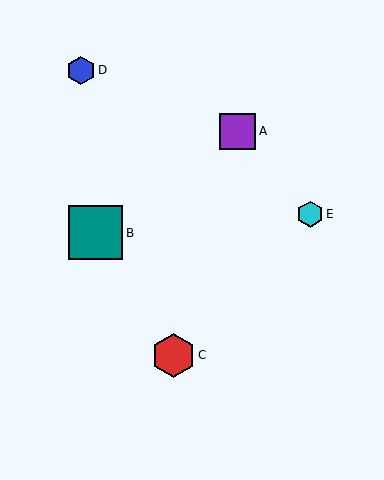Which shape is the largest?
The teal square (labeled B) is the largest.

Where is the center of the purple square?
The center of the purple square is at (238, 131).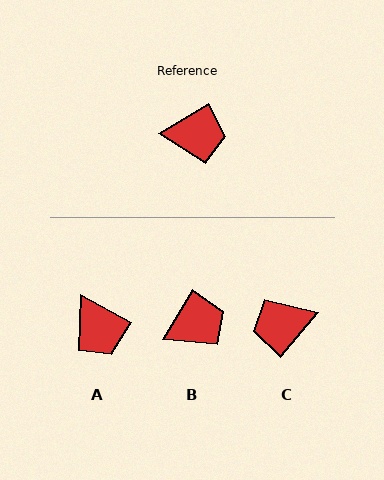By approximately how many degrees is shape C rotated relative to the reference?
Approximately 161 degrees clockwise.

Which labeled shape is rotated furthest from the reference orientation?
C, about 161 degrees away.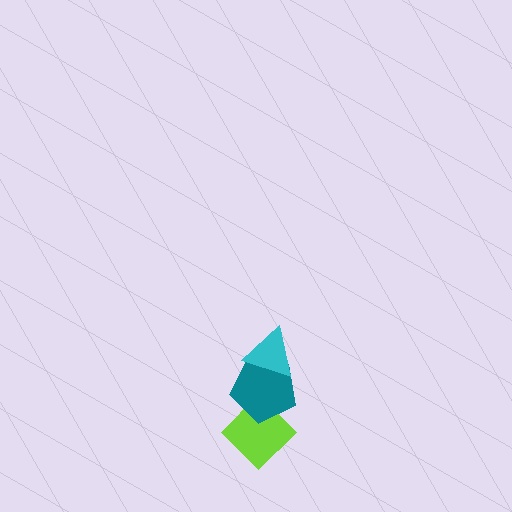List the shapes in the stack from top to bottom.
From top to bottom: the cyan triangle, the teal pentagon, the lime diamond.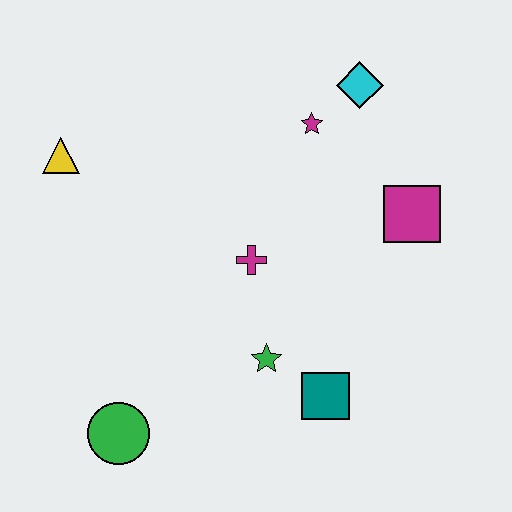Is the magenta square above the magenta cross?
Yes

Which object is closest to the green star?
The teal square is closest to the green star.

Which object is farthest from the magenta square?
The green circle is farthest from the magenta square.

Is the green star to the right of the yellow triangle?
Yes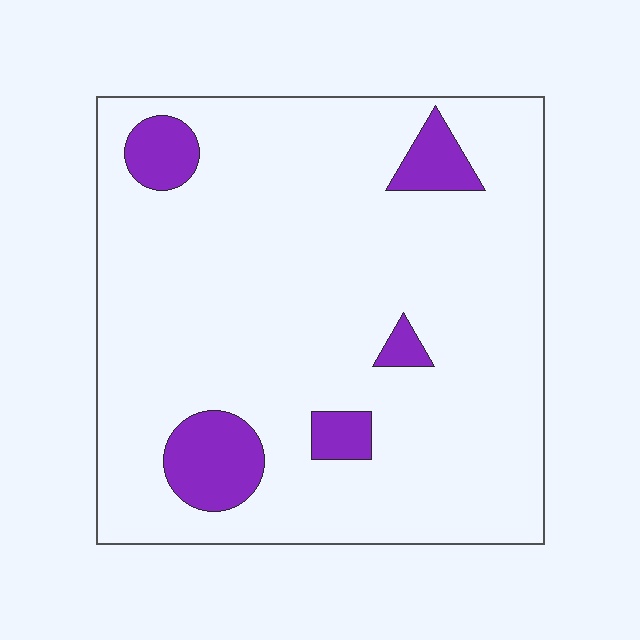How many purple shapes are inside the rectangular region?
5.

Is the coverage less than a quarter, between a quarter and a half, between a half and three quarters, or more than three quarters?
Less than a quarter.